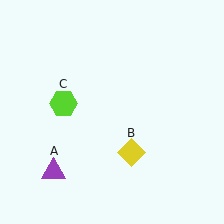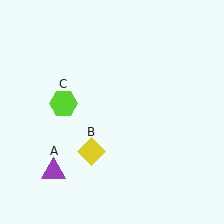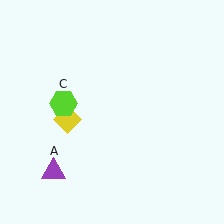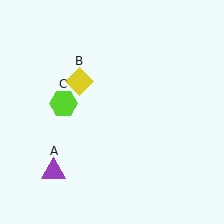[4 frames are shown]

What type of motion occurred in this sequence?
The yellow diamond (object B) rotated clockwise around the center of the scene.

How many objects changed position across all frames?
1 object changed position: yellow diamond (object B).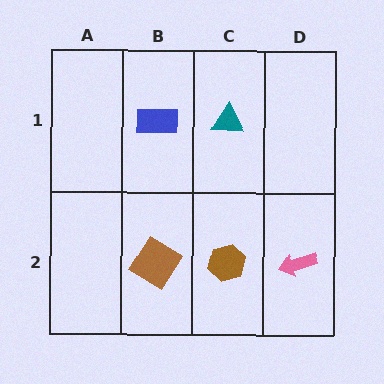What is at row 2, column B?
A brown diamond.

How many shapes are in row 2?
3 shapes.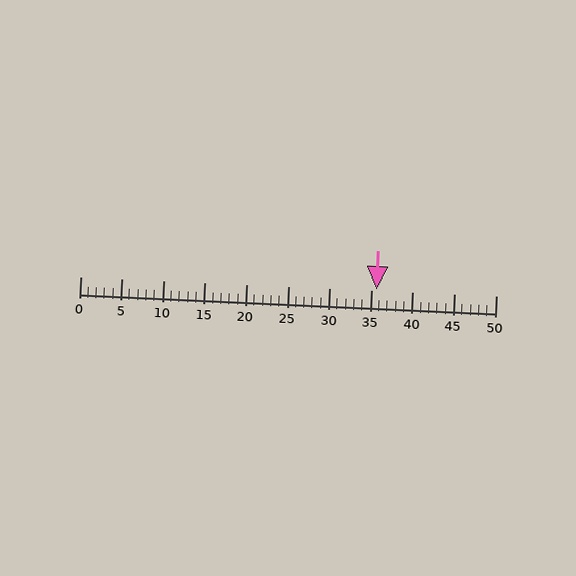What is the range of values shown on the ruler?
The ruler shows values from 0 to 50.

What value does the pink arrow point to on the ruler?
The pink arrow points to approximately 36.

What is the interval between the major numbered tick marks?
The major tick marks are spaced 5 units apart.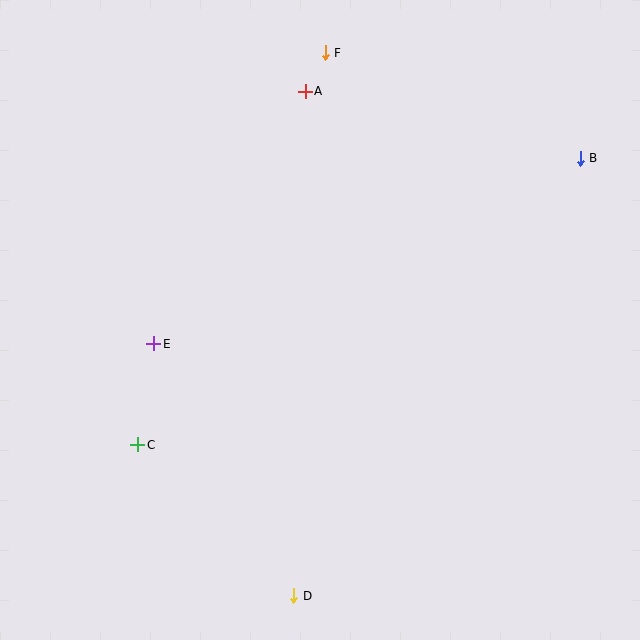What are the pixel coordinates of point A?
Point A is at (305, 91).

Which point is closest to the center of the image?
Point E at (154, 344) is closest to the center.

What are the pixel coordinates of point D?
Point D is at (294, 596).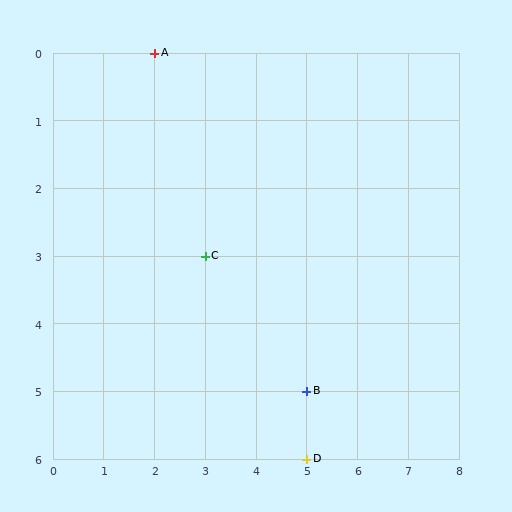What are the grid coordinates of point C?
Point C is at grid coordinates (3, 3).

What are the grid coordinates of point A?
Point A is at grid coordinates (2, 0).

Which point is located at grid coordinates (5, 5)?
Point B is at (5, 5).